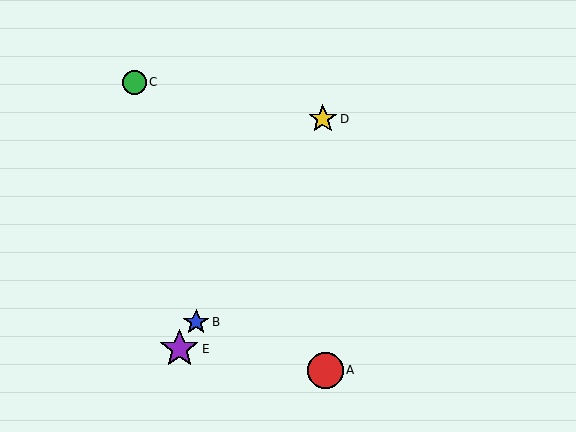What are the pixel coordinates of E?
Object E is at (179, 349).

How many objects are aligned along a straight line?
3 objects (B, D, E) are aligned along a straight line.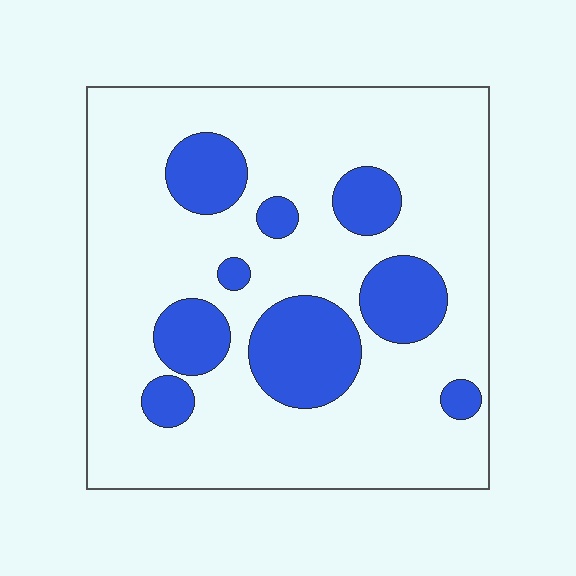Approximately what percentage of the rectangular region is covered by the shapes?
Approximately 20%.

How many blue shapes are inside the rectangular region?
9.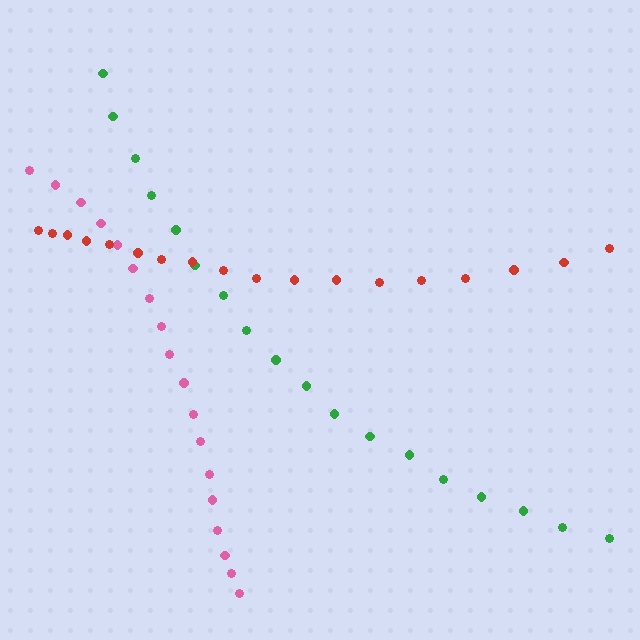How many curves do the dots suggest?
There are 3 distinct paths.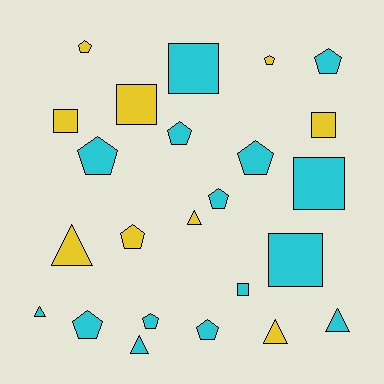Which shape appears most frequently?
Pentagon, with 11 objects.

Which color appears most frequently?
Cyan, with 15 objects.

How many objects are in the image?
There are 24 objects.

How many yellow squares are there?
There are 3 yellow squares.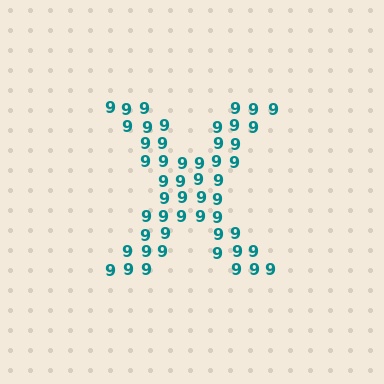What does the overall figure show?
The overall figure shows the letter X.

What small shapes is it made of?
It is made of small digit 9's.